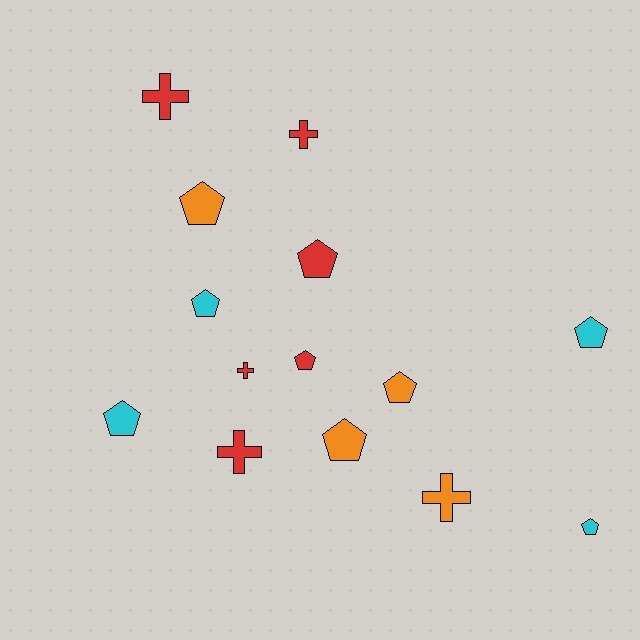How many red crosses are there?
There are 4 red crosses.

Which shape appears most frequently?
Pentagon, with 9 objects.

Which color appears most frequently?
Red, with 6 objects.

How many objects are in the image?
There are 14 objects.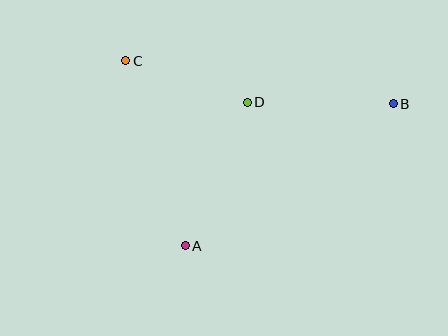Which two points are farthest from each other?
Points B and C are farthest from each other.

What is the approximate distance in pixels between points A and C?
The distance between A and C is approximately 194 pixels.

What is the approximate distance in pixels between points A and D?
The distance between A and D is approximately 156 pixels.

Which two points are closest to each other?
Points C and D are closest to each other.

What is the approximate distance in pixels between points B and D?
The distance between B and D is approximately 146 pixels.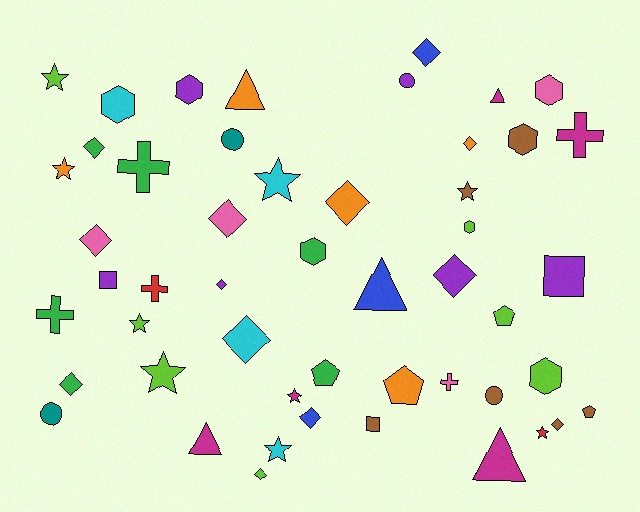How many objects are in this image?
There are 50 objects.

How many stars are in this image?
There are 9 stars.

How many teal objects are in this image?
There are 2 teal objects.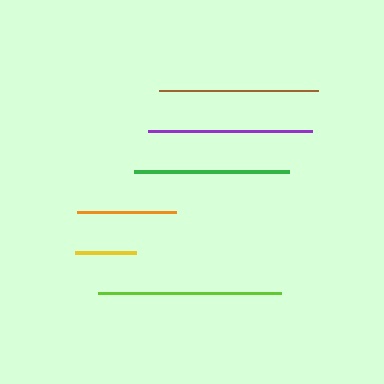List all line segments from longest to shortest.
From longest to shortest: lime, purple, brown, green, orange, yellow.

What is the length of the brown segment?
The brown segment is approximately 159 pixels long.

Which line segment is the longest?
The lime line is the longest at approximately 182 pixels.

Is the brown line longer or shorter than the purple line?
The purple line is longer than the brown line.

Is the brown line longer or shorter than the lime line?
The lime line is longer than the brown line.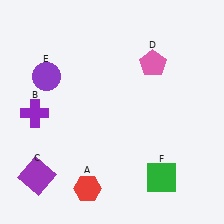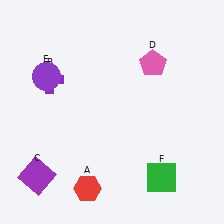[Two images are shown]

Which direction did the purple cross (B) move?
The purple cross (B) moved up.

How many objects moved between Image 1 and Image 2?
1 object moved between the two images.